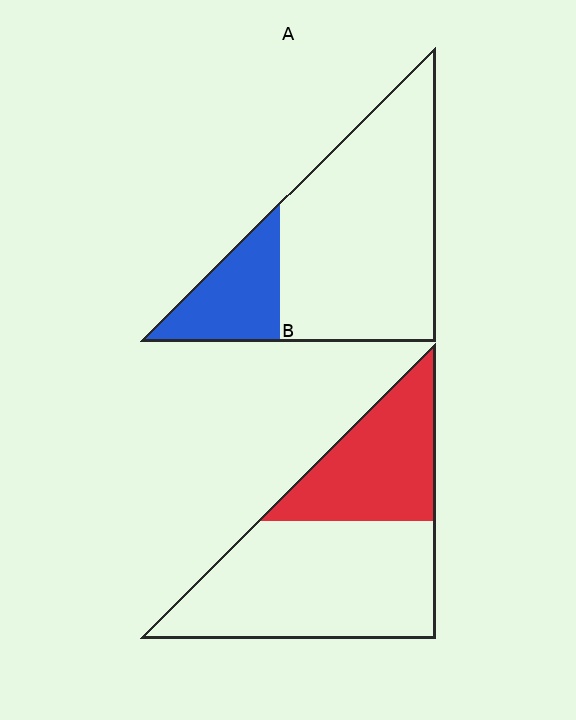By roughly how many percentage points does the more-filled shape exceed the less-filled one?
By roughly 15 percentage points (B over A).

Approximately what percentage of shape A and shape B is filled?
A is approximately 25% and B is approximately 35%.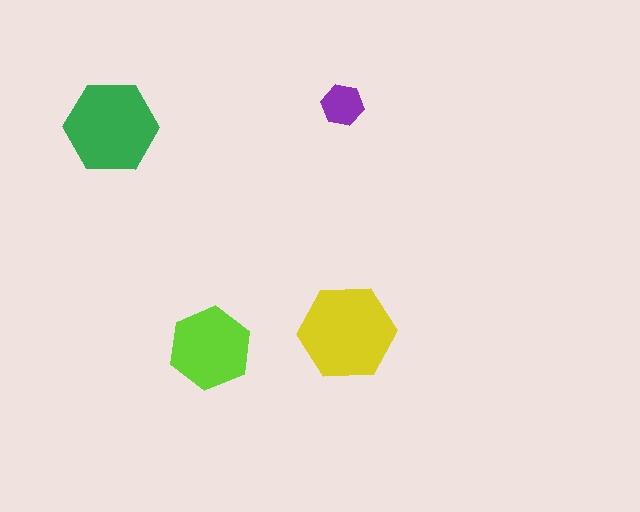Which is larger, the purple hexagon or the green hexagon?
The green one.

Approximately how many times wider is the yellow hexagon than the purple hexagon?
About 2.5 times wider.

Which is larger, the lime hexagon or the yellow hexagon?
The yellow one.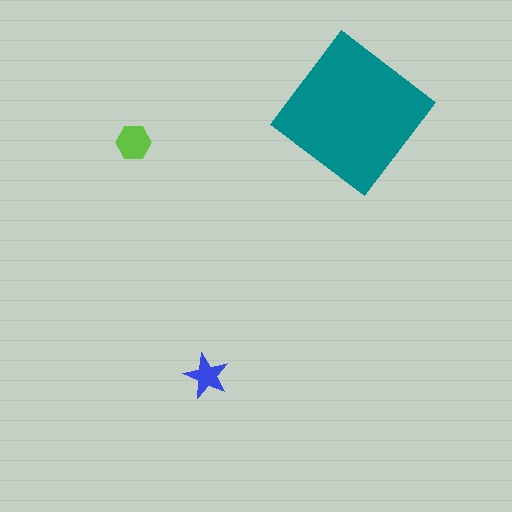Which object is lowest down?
The blue star is bottommost.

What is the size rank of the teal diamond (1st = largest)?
1st.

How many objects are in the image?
There are 3 objects in the image.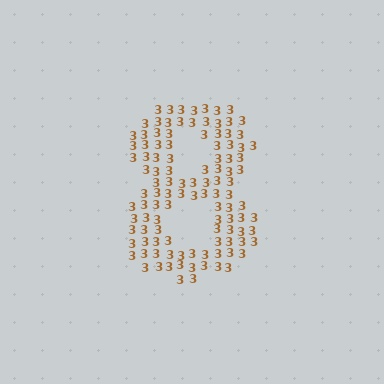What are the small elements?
The small elements are digit 3's.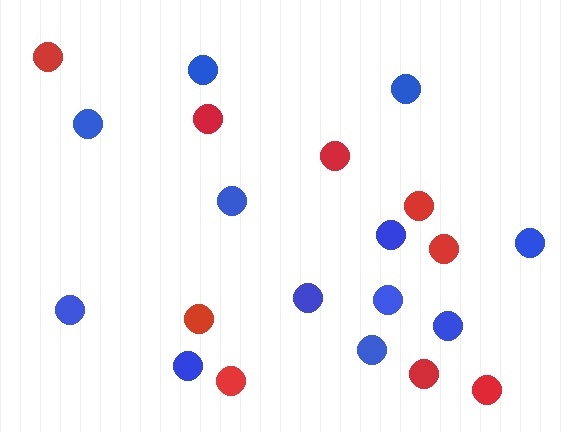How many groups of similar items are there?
There are 2 groups: one group of blue circles (12) and one group of red circles (9).